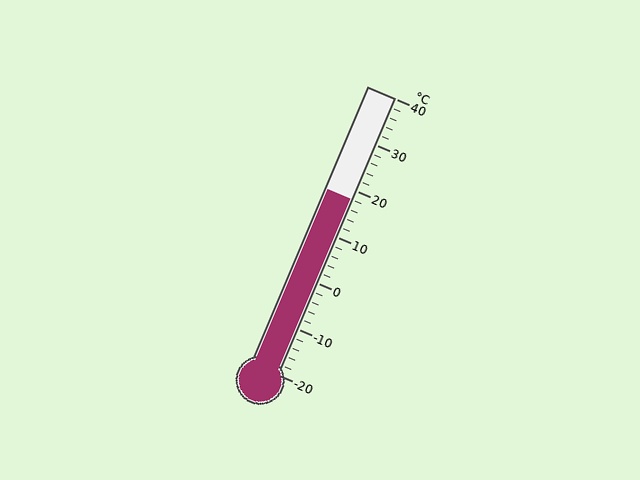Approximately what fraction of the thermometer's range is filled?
The thermometer is filled to approximately 65% of its range.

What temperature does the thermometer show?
The thermometer shows approximately 18°C.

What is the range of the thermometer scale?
The thermometer scale ranges from -20°C to 40°C.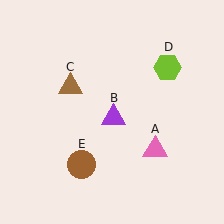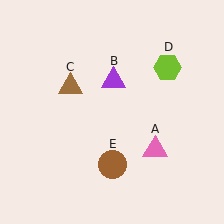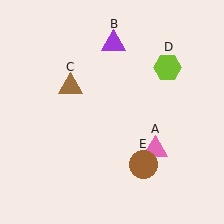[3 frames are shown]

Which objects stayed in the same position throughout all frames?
Pink triangle (object A) and brown triangle (object C) and lime hexagon (object D) remained stationary.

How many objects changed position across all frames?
2 objects changed position: purple triangle (object B), brown circle (object E).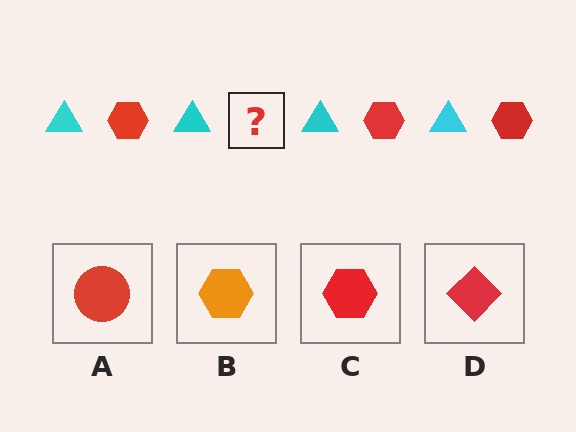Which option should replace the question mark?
Option C.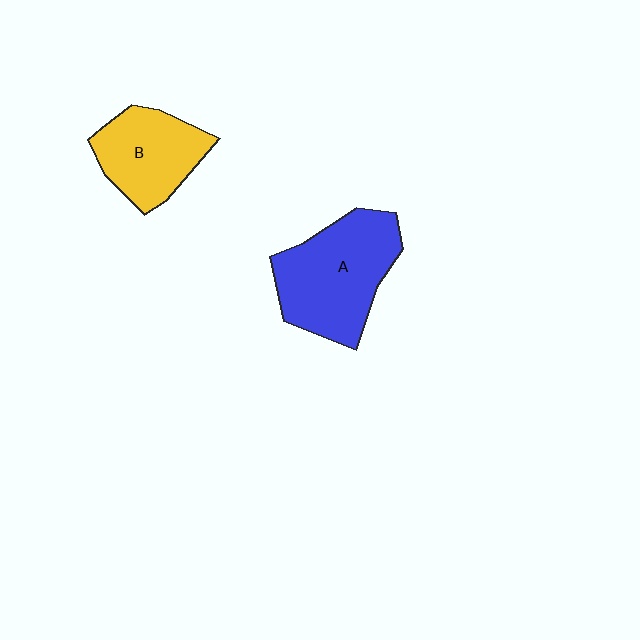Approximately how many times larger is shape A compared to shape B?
Approximately 1.4 times.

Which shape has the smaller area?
Shape B (yellow).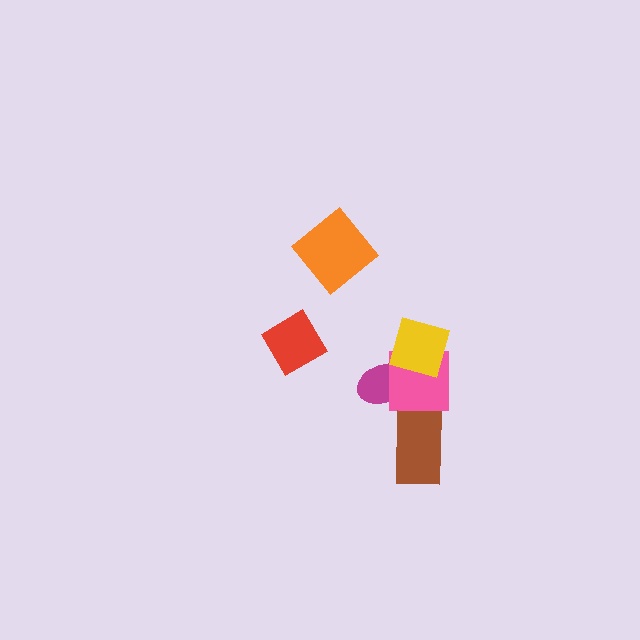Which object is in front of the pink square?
The yellow diamond is in front of the pink square.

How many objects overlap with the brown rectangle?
0 objects overlap with the brown rectangle.